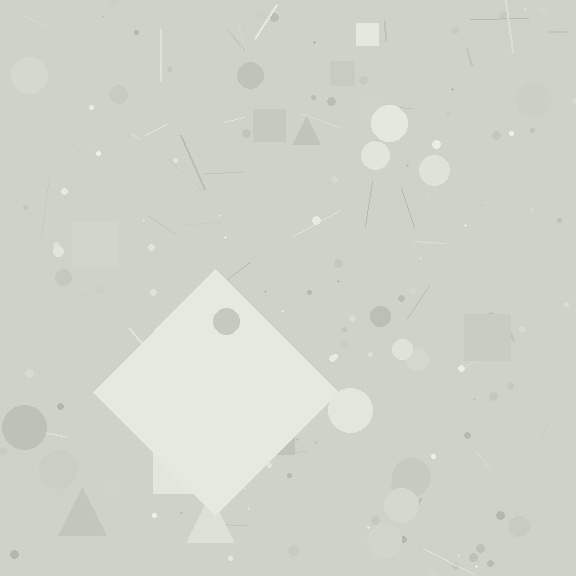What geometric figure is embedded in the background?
A diamond is embedded in the background.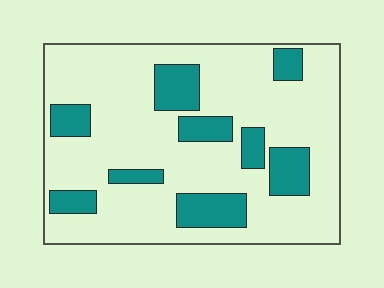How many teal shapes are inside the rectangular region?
9.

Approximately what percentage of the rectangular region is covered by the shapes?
Approximately 20%.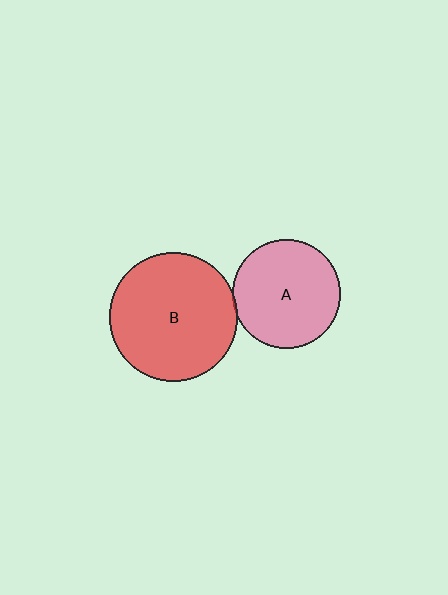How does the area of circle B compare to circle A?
Approximately 1.4 times.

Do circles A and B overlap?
Yes.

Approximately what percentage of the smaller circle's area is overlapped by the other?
Approximately 5%.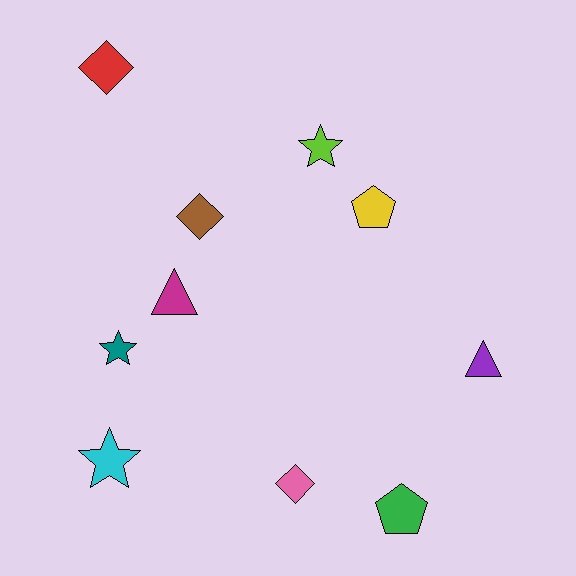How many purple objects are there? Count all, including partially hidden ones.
There is 1 purple object.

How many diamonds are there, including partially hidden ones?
There are 3 diamonds.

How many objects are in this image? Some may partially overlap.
There are 10 objects.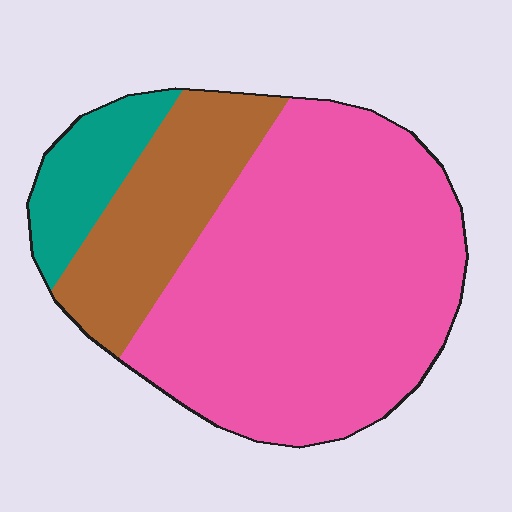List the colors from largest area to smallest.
From largest to smallest: pink, brown, teal.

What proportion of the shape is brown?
Brown takes up about one fifth (1/5) of the shape.